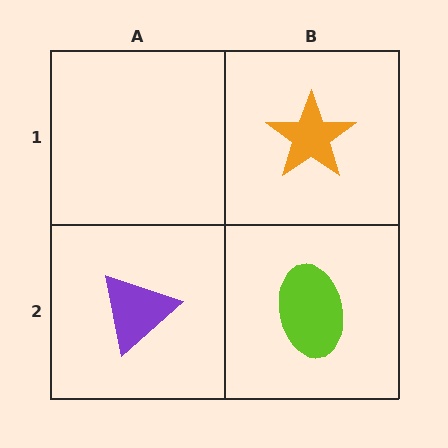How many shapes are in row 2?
2 shapes.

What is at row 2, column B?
A lime ellipse.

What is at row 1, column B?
An orange star.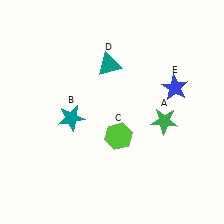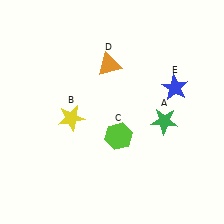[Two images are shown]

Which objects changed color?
B changed from teal to yellow. D changed from teal to orange.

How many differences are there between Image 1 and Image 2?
There are 2 differences between the two images.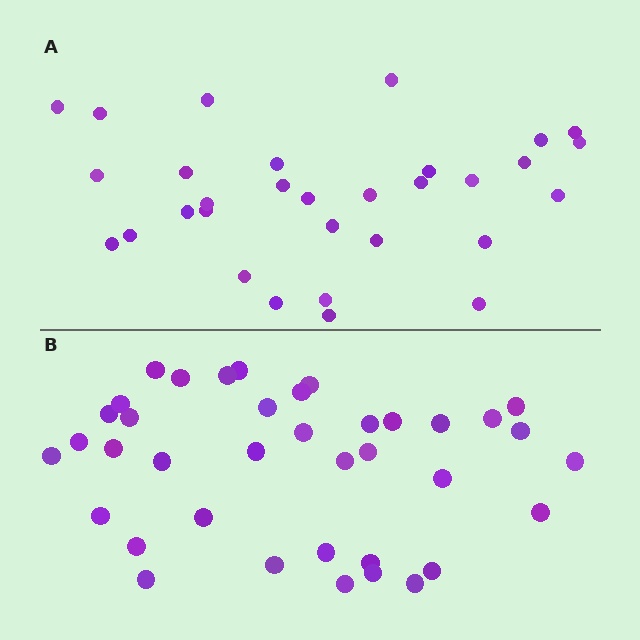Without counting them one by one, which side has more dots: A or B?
Region B (the bottom region) has more dots.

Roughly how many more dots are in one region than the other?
Region B has roughly 8 or so more dots than region A.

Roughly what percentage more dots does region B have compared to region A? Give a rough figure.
About 25% more.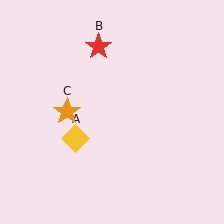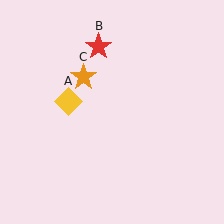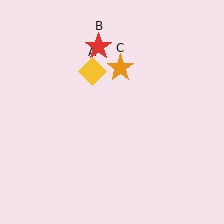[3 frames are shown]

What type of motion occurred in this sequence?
The yellow diamond (object A), orange star (object C) rotated clockwise around the center of the scene.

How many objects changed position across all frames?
2 objects changed position: yellow diamond (object A), orange star (object C).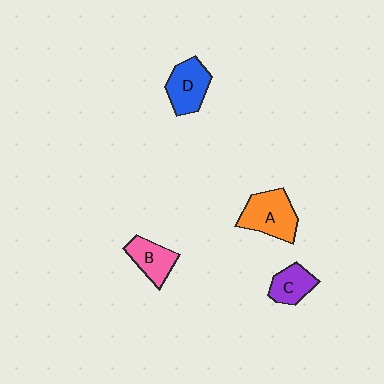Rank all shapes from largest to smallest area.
From largest to smallest: A (orange), D (blue), B (pink), C (purple).